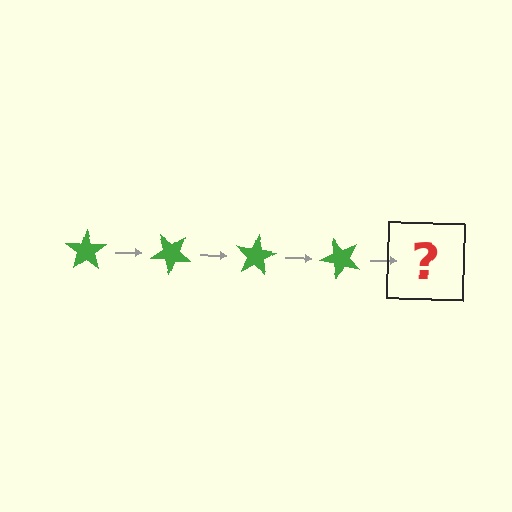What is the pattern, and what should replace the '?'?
The pattern is that the star rotates 40 degrees each step. The '?' should be a green star rotated 160 degrees.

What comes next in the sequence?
The next element should be a green star rotated 160 degrees.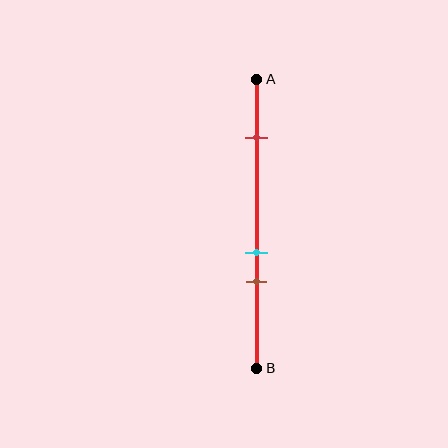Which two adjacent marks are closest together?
The cyan and brown marks are the closest adjacent pair.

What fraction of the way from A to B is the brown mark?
The brown mark is approximately 70% (0.7) of the way from A to B.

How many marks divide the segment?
There are 3 marks dividing the segment.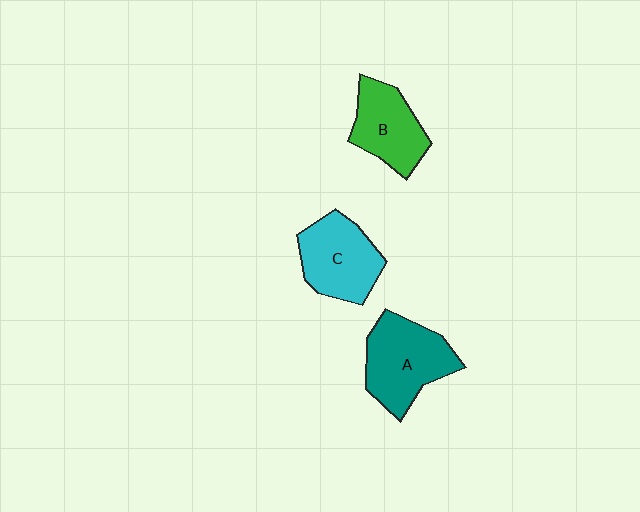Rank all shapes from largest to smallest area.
From largest to smallest: A (teal), C (cyan), B (green).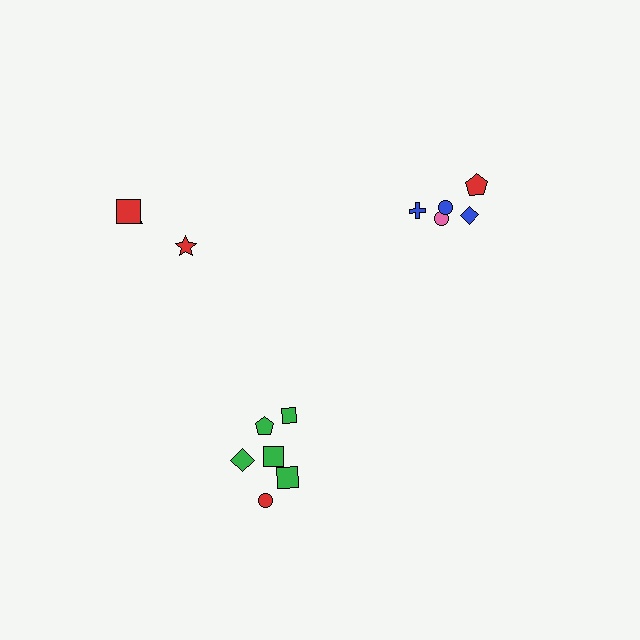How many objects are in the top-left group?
There are 3 objects.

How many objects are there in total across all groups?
There are 14 objects.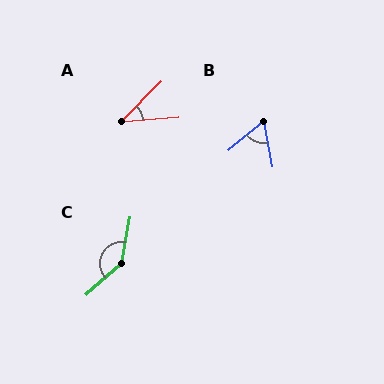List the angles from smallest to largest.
A (41°), B (60°), C (143°).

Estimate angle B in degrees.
Approximately 60 degrees.